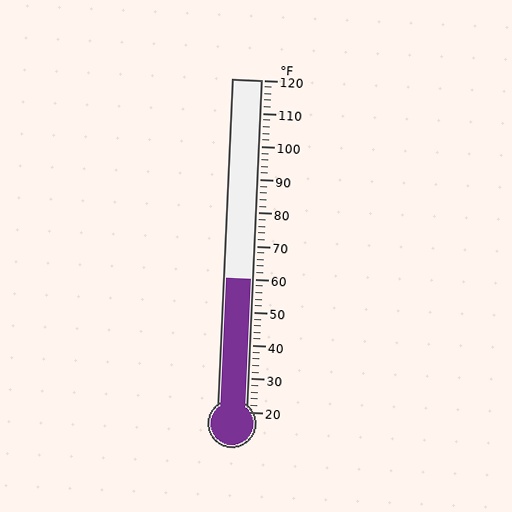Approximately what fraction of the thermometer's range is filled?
The thermometer is filled to approximately 40% of its range.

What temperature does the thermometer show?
The thermometer shows approximately 60°F.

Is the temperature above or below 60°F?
The temperature is at 60°F.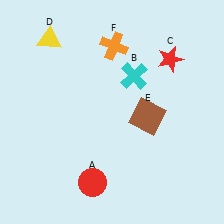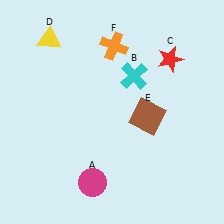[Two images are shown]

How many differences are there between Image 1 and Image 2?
There is 1 difference between the two images.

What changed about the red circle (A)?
In Image 1, A is red. In Image 2, it changed to magenta.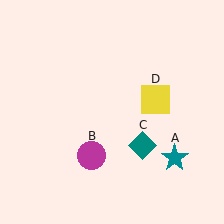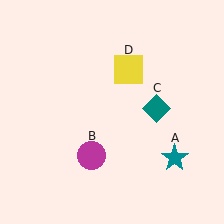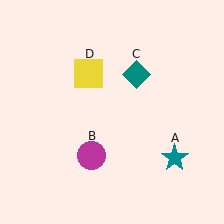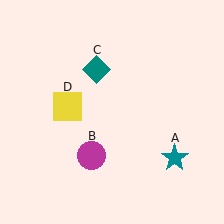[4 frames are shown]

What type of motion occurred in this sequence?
The teal diamond (object C), yellow square (object D) rotated counterclockwise around the center of the scene.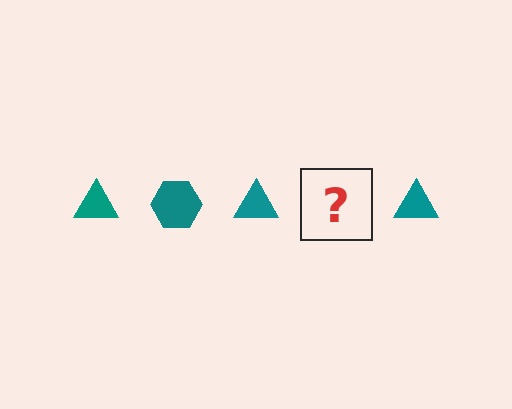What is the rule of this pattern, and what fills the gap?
The rule is that the pattern cycles through triangle, hexagon shapes in teal. The gap should be filled with a teal hexagon.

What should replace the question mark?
The question mark should be replaced with a teal hexagon.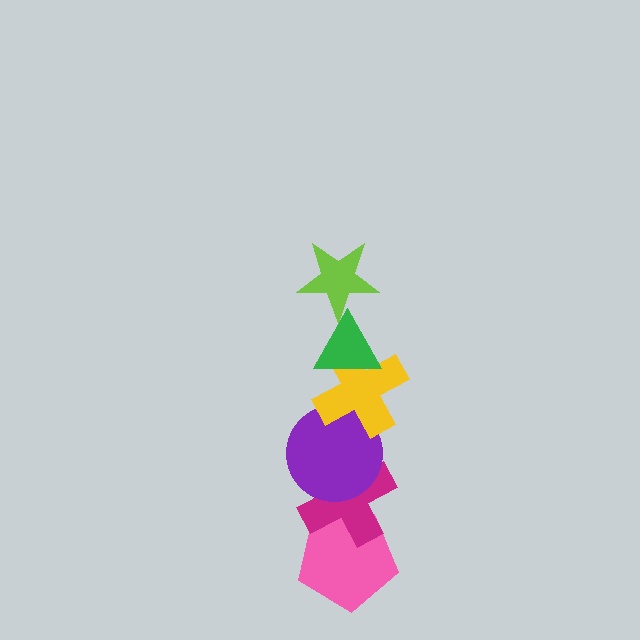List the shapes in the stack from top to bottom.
From top to bottom: the lime star, the green triangle, the yellow cross, the purple circle, the magenta cross, the pink pentagon.